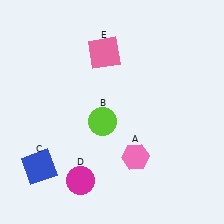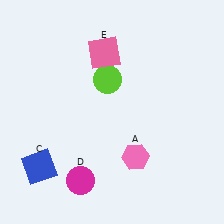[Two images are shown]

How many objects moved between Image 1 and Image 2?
1 object moved between the two images.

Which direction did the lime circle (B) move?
The lime circle (B) moved up.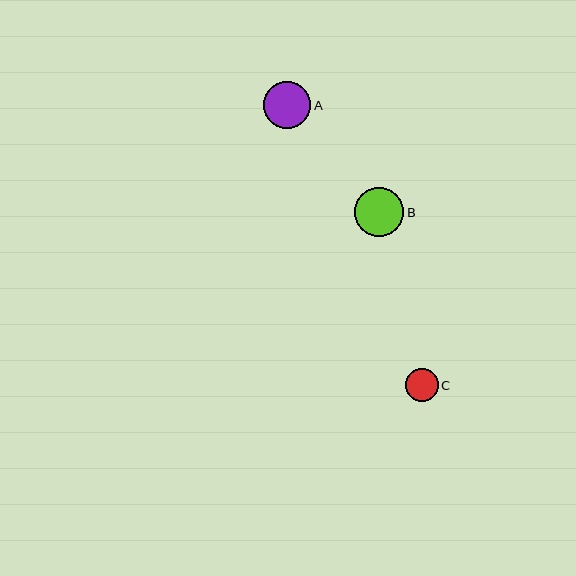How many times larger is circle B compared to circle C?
Circle B is approximately 1.5 times the size of circle C.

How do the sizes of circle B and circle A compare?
Circle B and circle A are approximately the same size.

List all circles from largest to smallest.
From largest to smallest: B, A, C.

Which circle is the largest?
Circle B is the largest with a size of approximately 49 pixels.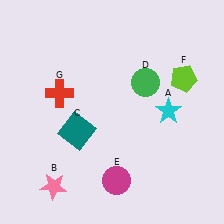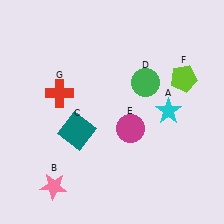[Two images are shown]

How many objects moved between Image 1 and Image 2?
1 object moved between the two images.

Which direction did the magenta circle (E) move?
The magenta circle (E) moved up.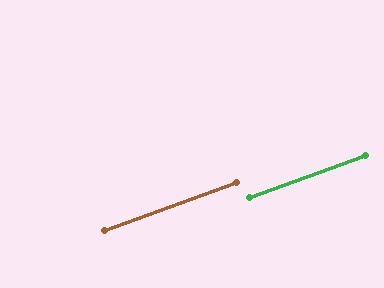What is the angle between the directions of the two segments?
Approximately 0 degrees.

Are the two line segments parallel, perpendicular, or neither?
Parallel — their directions differ by only 0.1°.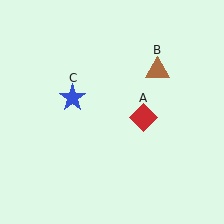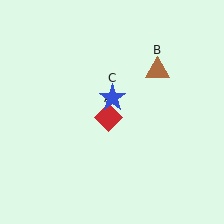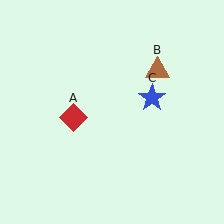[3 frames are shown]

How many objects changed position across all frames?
2 objects changed position: red diamond (object A), blue star (object C).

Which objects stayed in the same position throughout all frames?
Brown triangle (object B) remained stationary.